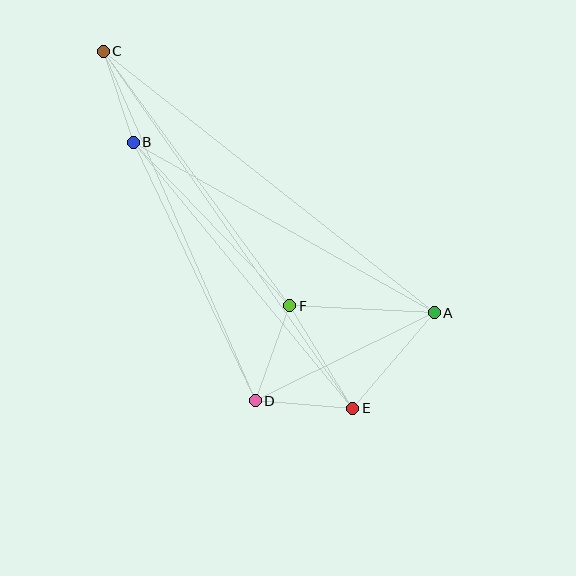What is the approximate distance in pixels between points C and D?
The distance between C and D is approximately 381 pixels.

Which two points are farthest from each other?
Points C and E are farthest from each other.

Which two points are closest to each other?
Points B and C are closest to each other.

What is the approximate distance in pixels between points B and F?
The distance between B and F is approximately 226 pixels.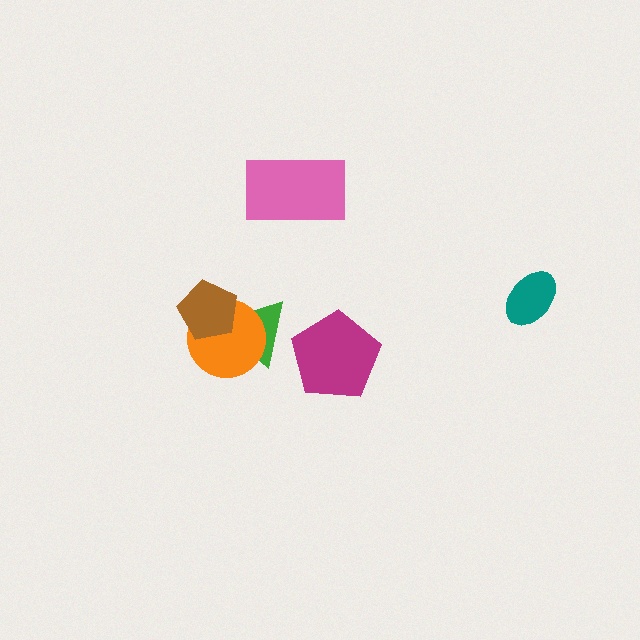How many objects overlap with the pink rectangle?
0 objects overlap with the pink rectangle.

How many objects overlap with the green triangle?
2 objects overlap with the green triangle.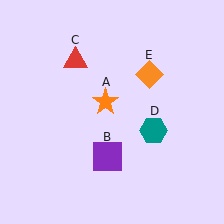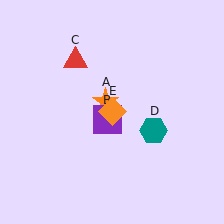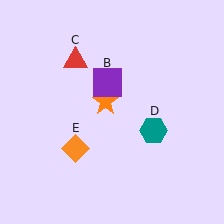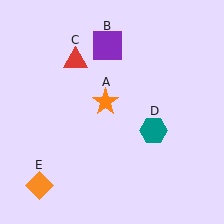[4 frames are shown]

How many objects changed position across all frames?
2 objects changed position: purple square (object B), orange diamond (object E).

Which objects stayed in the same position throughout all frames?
Orange star (object A) and red triangle (object C) and teal hexagon (object D) remained stationary.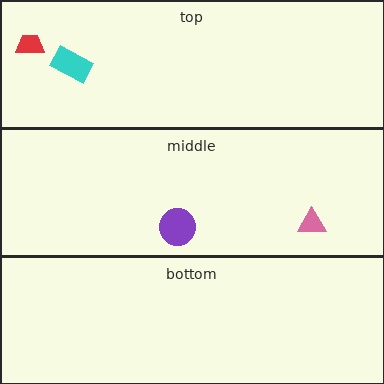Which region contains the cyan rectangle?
The top region.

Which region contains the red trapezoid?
The top region.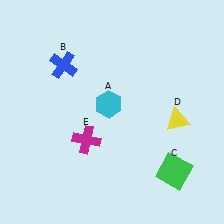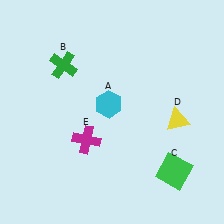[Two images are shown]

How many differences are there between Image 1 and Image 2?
There is 1 difference between the two images.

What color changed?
The cross (B) changed from blue in Image 1 to green in Image 2.